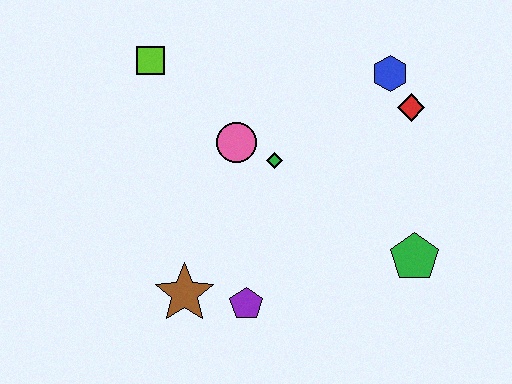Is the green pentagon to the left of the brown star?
No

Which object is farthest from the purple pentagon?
The blue hexagon is farthest from the purple pentagon.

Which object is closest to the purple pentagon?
The brown star is closest to the purple pentagon.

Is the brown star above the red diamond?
No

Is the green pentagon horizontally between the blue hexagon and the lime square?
No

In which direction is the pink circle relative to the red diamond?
The pink circle is to the left of the red diamond.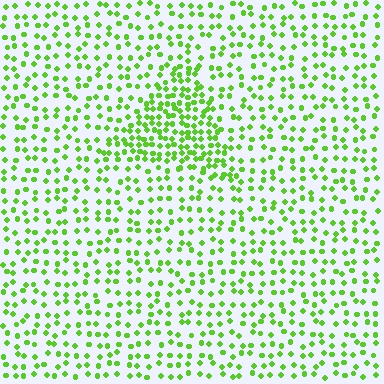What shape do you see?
I see a triangle.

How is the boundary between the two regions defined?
The boundary is defined by a change in element density (approximately 2.1x ratio). All elements are the same color, size, and shape.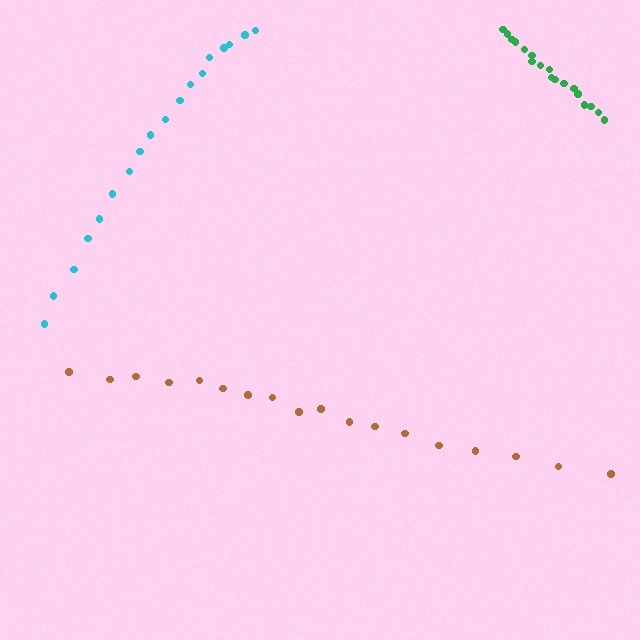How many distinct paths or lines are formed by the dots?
There are 3 distinct paths.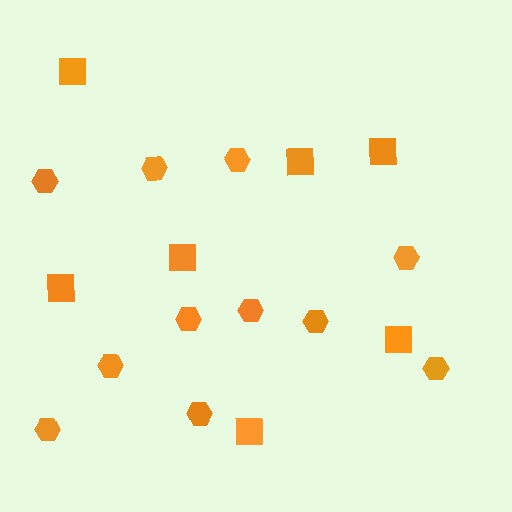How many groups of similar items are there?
There are 2 groups: one group of hexagons (11) and one group of squares (7).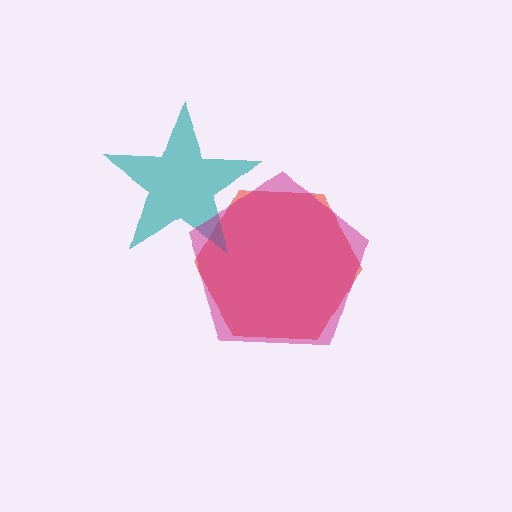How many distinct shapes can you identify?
There are 3 distinct shapes: a red hexagon, a teal star, a magenta pentagon.